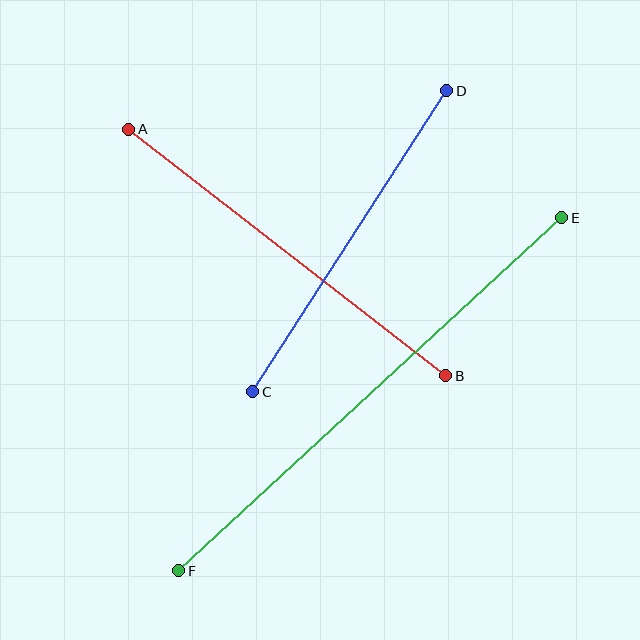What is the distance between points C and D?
The distance is approximately 358 pixels.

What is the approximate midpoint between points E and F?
The midpoint is at approximately (370, 394) pixels.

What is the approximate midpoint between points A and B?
The midpoint is at approximately (287, 252) pixels.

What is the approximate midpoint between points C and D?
The midpoint is at approximately (350, 241) pixels.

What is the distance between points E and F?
The distance is approximately 521 pixels.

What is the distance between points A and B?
The distance is approximately 401 pixels.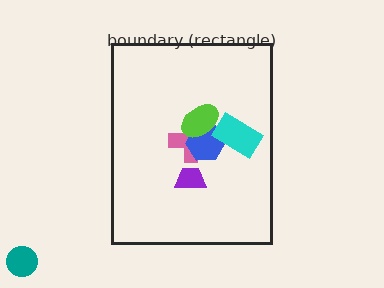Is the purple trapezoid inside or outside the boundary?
Inside.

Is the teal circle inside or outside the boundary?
Outside.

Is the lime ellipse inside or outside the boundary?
Inside.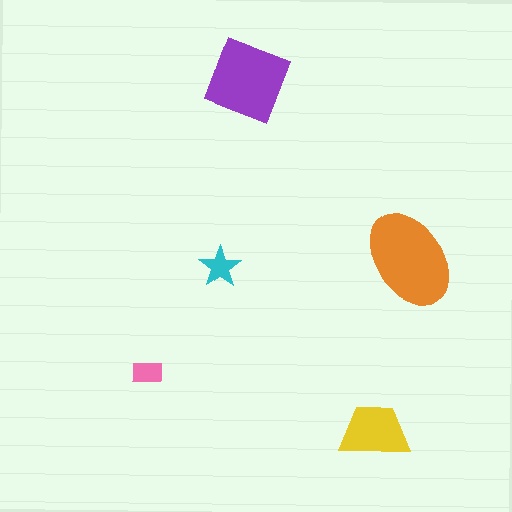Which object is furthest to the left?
The pink rectangle is leftmost.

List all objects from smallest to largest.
The pink rectangle, the cyan star, the yellow trapezoid, the purple diamond, the orange ellipse.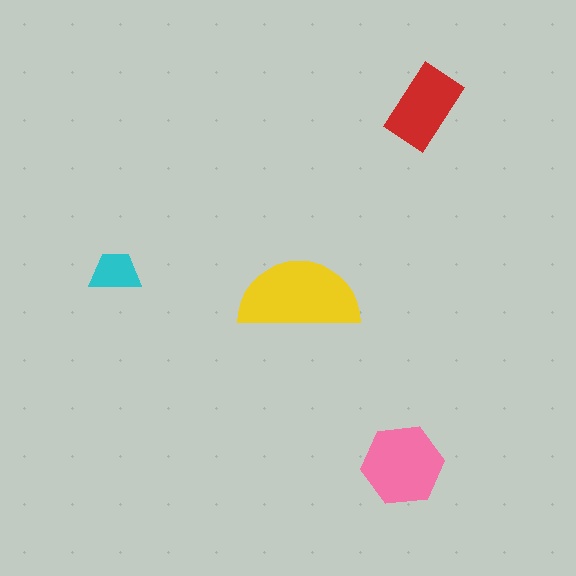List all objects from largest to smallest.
The yellow semicircle, the pink hexagon, the red rectangle, the cyan trapezoid.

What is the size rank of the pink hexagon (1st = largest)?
2nd.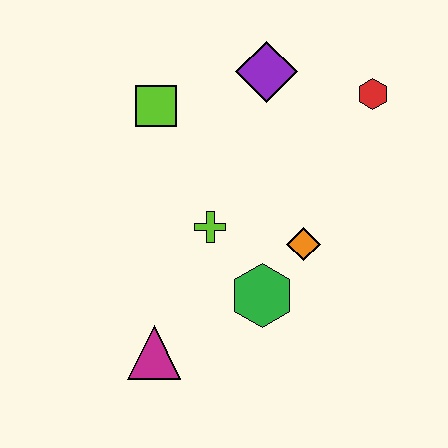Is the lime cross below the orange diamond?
No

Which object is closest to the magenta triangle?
The green hexagon is closest to the magenta triangle.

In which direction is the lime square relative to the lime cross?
The lime square is above the lime cross.